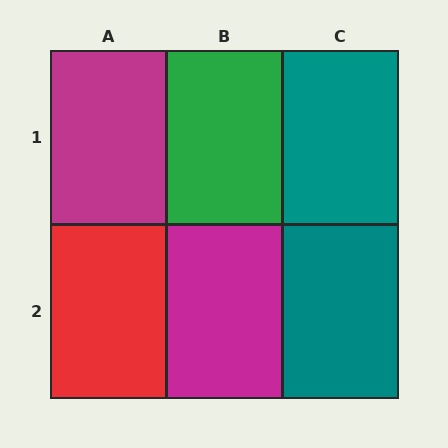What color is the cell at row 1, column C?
Teal.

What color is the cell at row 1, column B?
Green.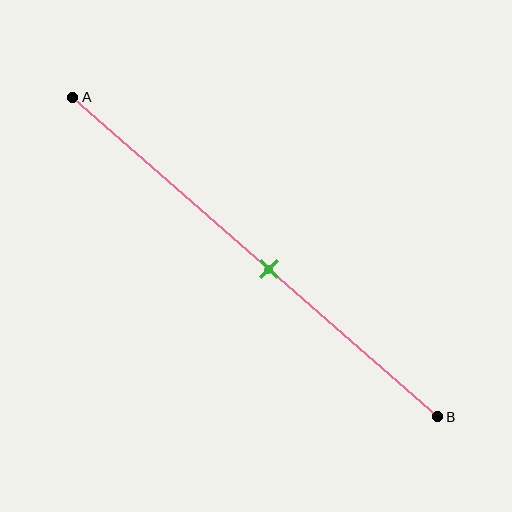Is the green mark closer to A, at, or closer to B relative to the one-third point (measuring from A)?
The green mark is closer to point B than the one-third point of segment AB.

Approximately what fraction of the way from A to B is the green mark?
The green mark is approximately 55% of the way from A to B.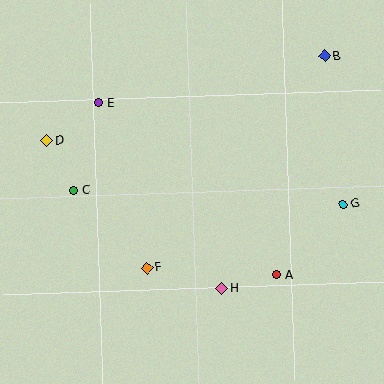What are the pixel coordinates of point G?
Point G is at (343, 204).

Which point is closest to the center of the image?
Point F at (147, 268) is closest to the center.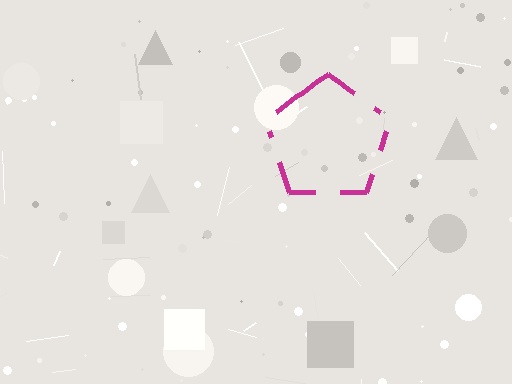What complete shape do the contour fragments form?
The contour fragments form a pentagon.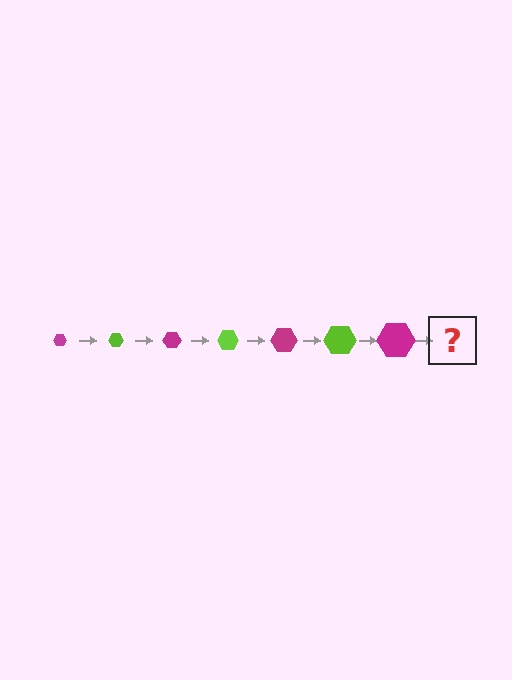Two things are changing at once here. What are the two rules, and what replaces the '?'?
The two rules are that the hexagon grows larger each step and the color cycles through magenta and lime. The '?' should be a lime hexagon, larger than the previous one.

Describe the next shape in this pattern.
It should be a lime hexagon, larger than the previous one.